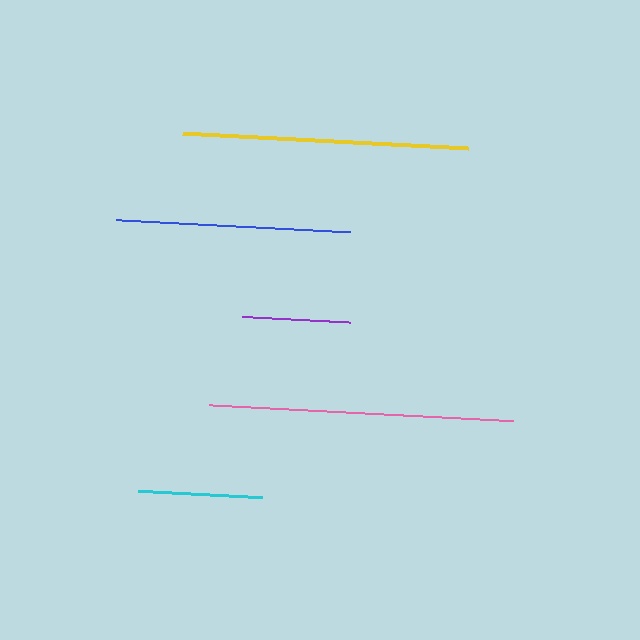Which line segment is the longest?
The pink line is the longest at approximately 304 pixels.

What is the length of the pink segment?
The pink segment is approximately 304 pixels long.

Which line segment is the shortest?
The purple line is the shortest at approximately 108 pixels.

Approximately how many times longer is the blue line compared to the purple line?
The blue line is approximately 2.2 times the length of the purple line.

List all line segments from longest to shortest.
From longest to shortest: pink, yellow, blue, cyan, purple.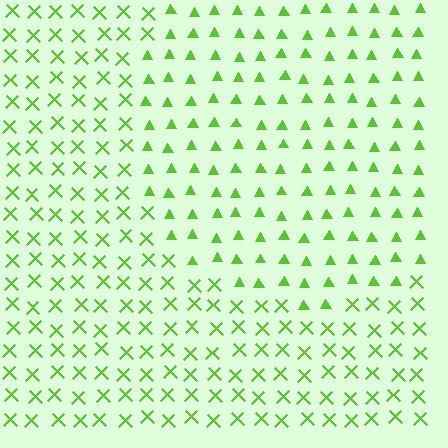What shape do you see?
I see a circle.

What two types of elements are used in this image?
The image uses triangles inside the circle region and X marks outside it.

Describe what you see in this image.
The image is filled with small lime elements arranged in a uniform grid. A circle-shaped region contains triangles, while the surrounding area contains X marks. The boundary is defined purely by the change in element shape.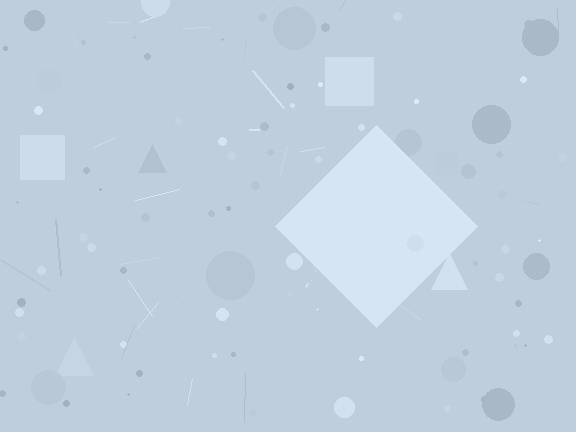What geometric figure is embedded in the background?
A diamond is embedded in the background.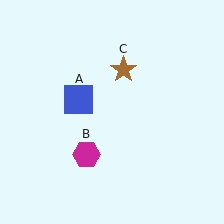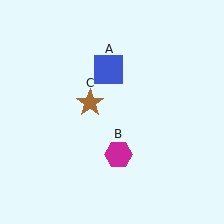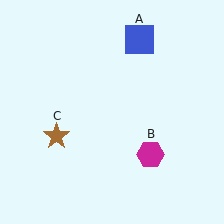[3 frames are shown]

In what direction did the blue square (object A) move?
The blue square (object A) moved up and to the right.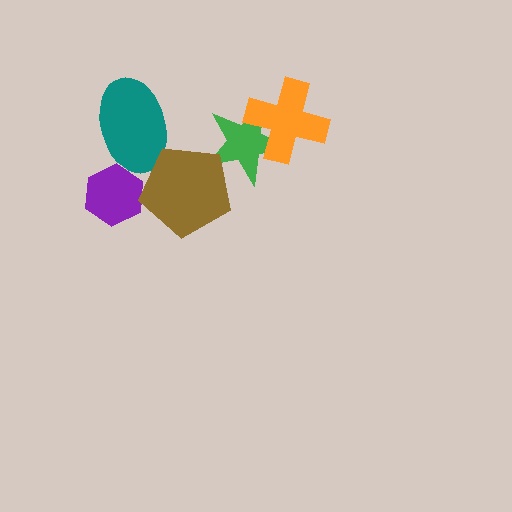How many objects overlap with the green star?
2 objects overlap with the green star.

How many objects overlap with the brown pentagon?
2 objects overlap with the brown pentagon.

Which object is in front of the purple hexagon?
The teal ellipse is in front of the purple hexagon.